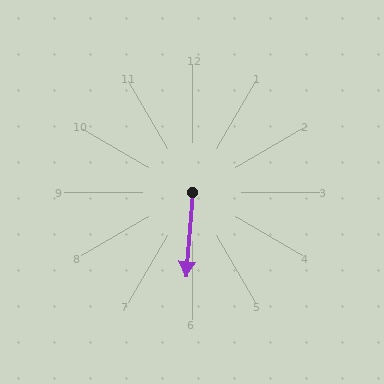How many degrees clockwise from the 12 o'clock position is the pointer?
Approximately 184 degrees.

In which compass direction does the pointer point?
South.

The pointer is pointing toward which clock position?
Roughly 6 o'clock.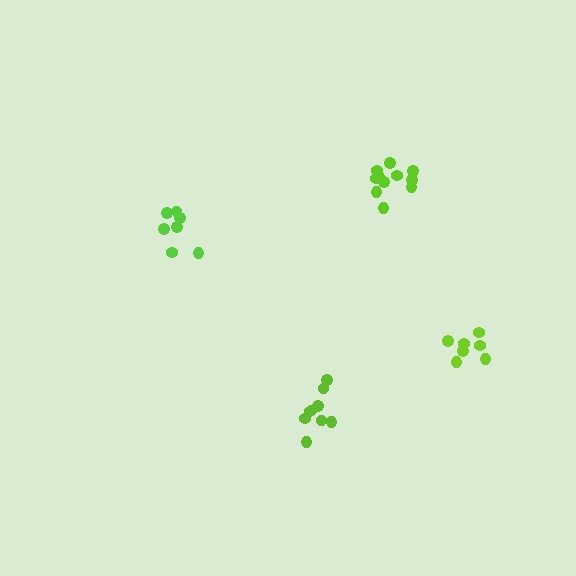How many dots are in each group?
Group 1: 7 dots, Group 2: 7 dots, Group 3: 11 dots, Group 4: 9 dots (34 total).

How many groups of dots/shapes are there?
There are 4 groups.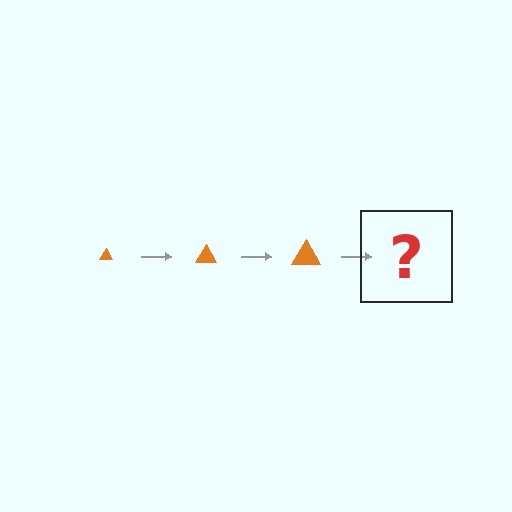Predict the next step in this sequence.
The next step is an orange triangle, larger than the previous one.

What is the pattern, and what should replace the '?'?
The pattern is that the triangle gets progressively larger each step. The '?' should be an orange triangle, larger than the previous one.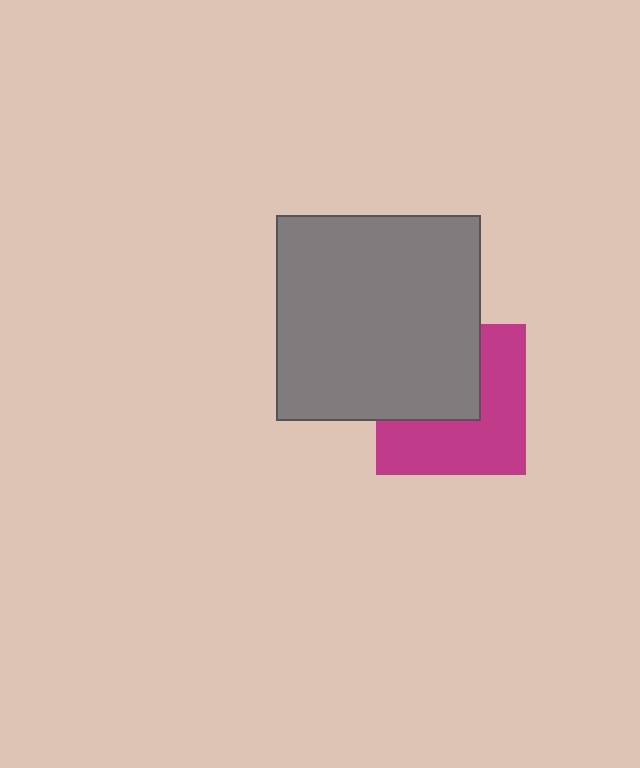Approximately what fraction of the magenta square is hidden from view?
Roughly 46% of the magenta square is hidden behind the gray square.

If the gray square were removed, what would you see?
You would see the complete magenta square.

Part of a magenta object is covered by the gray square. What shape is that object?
It is a square.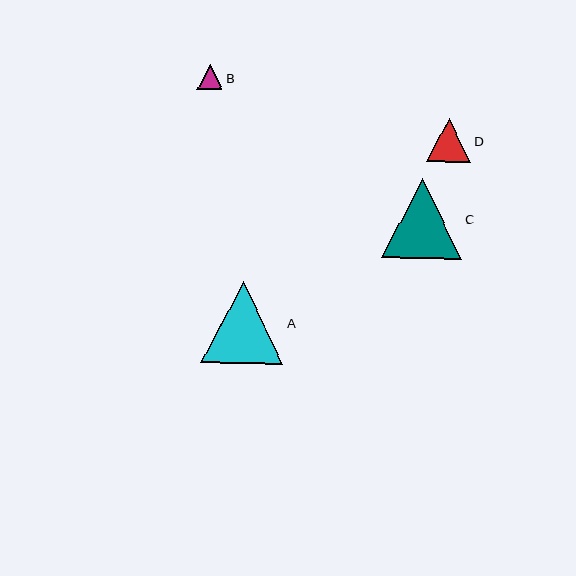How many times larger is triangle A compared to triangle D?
Triangle A is approximately 1.8 times the size of triangle D.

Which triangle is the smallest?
Triangle B is the smallest with a size of approximately 25 pixels.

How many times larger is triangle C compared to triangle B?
Triangle C is approximately 3.2 times the size of triangle B.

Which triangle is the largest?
Triangle A is the largest with a size of approximately 82 pixels.